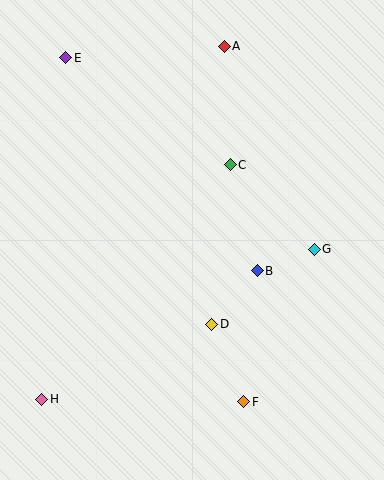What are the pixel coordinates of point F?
Point F is at (244, 402).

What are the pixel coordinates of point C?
Point C is at (230, 165).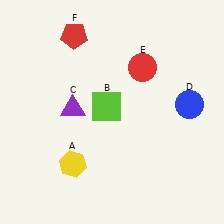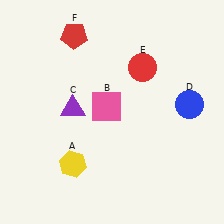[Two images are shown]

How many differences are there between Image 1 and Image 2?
There is 1 difference between the two images.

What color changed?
The square (B) changed from lime in Image 1 to pink in Image 2.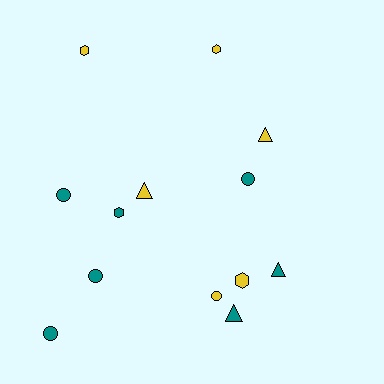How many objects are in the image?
There are 13 objects.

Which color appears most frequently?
Teal, with 7 objects.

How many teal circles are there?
There are 4 teal circles.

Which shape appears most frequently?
Circle, with 5 objects.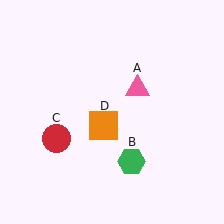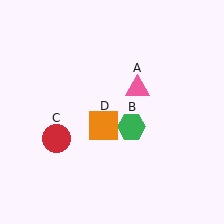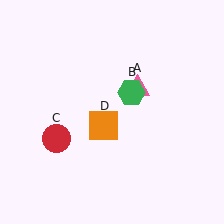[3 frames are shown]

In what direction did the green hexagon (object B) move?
The green hexagon (object B) moved up.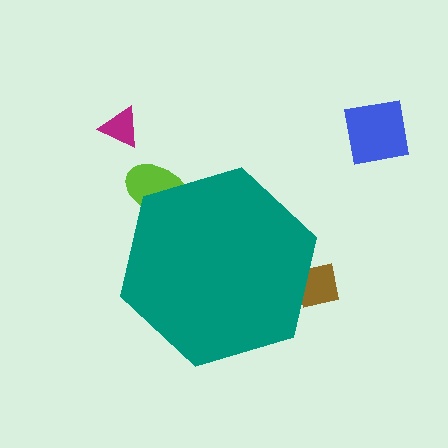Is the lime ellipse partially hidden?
Yes, the lime ellipse is partially hidden behind the teal hexagon.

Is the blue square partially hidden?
No, the blue square is fully visible.